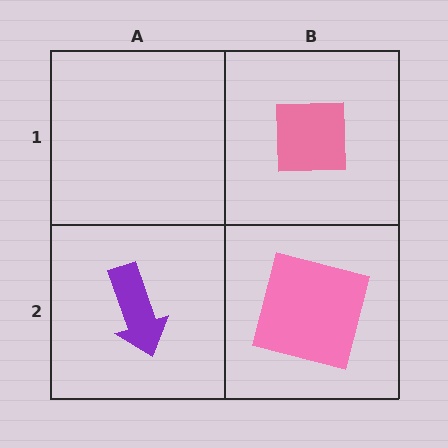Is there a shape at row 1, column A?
No, that cell is empty.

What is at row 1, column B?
A pink square.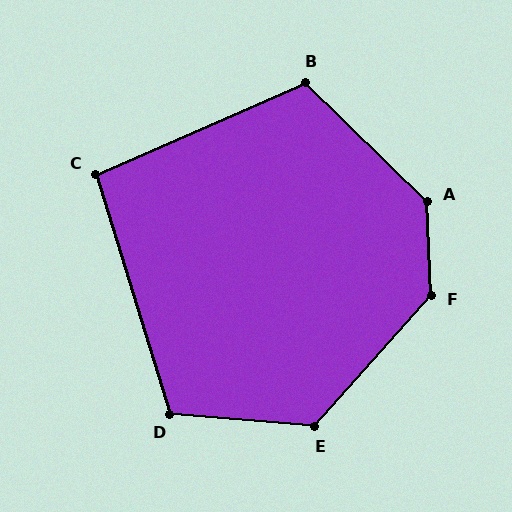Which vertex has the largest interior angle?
A, at approximately 137 degrees.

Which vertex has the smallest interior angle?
C, at approximately 96 degrees.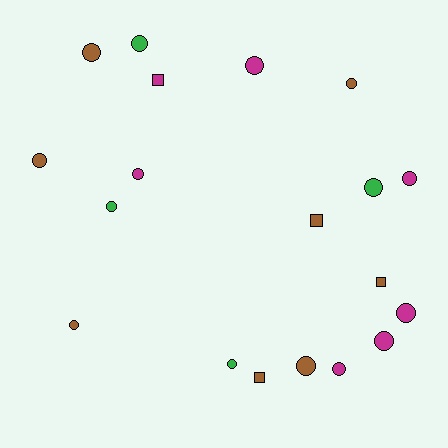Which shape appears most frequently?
Circle, with 15 objects.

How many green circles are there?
There are 4 green circles.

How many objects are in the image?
There are 19 objects.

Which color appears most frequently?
Brown, with 8 objects.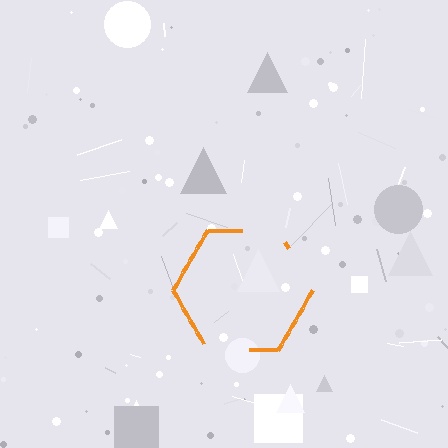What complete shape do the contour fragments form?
The contour fragments form a hexagon.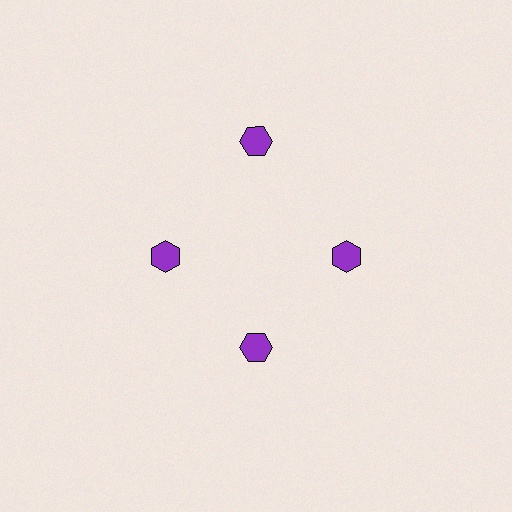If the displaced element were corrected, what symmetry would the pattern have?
It would have 4-fold rotational symmetry — the pattern would map onto itself every 90 degrees.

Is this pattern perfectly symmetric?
No. The 4 purple hexagons are arranged in a ring, but one element near the 12 o'clock position is pushed outward from the center, breaking the 4-fold rotational symmetry.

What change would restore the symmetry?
The symmetry would be restored by moving it inward, back onto the ring so that all 4 hexagons sit at equal angles and equal distance from the center.